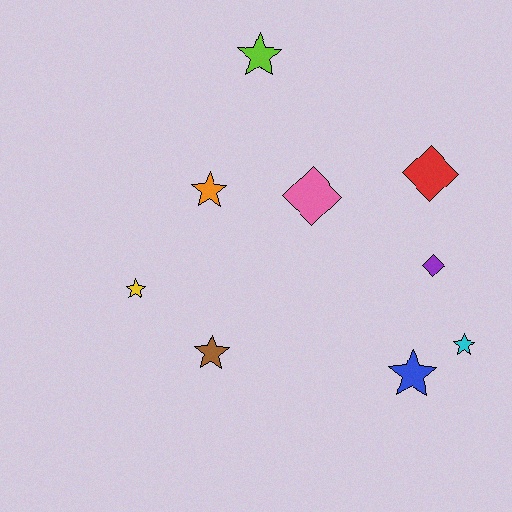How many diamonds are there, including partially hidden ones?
There are 3 diamonds.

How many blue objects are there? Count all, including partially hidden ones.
There is 1 blue object.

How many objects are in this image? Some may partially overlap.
There are 9 objects.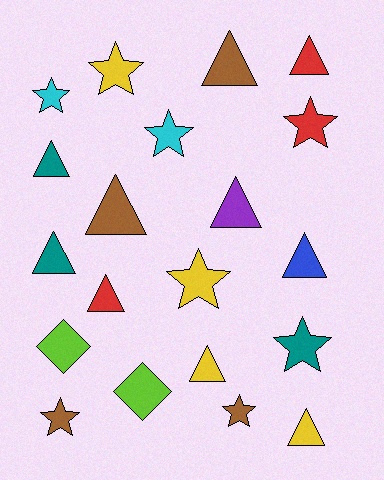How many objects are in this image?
There are 20 objects.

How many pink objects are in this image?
There are no pink objects.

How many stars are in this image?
There are 8 stars.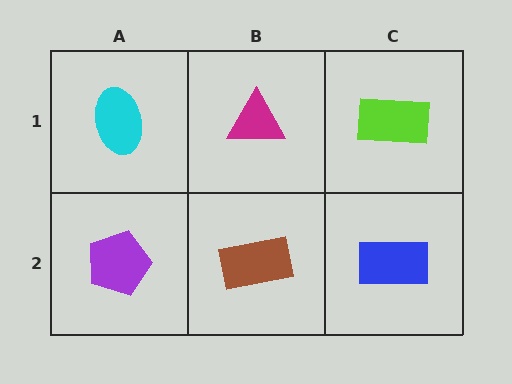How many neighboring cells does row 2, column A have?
2.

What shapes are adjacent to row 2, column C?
A lime rectangle (row 1, column C), a brown rectangle (row 2, column B).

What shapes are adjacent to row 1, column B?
A brown rectangle (row 2, column B), a cyan ellipse (row 1, column A), a lime rectangle (row 1, column C).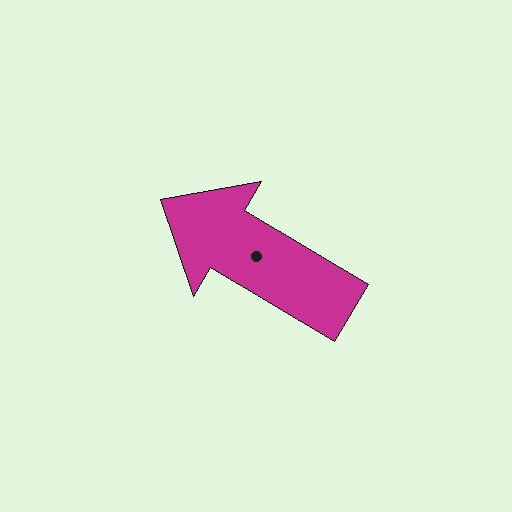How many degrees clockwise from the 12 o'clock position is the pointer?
Approximately 301 degrees.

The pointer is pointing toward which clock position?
Roughly 10 o'clock.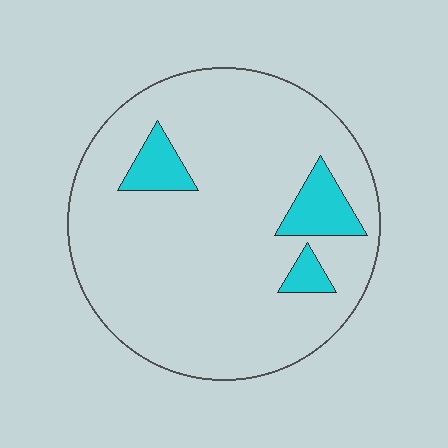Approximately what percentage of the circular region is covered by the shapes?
Approximately 10%.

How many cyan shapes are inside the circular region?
3.